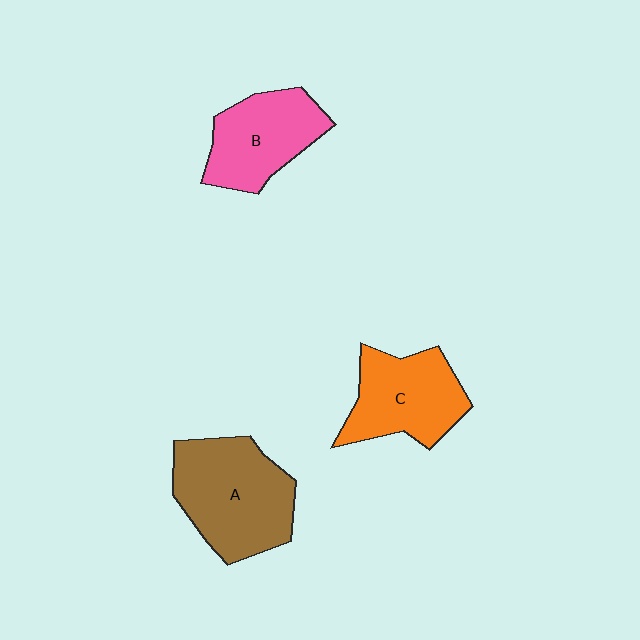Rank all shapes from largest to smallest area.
From largest to smallest: A (brown), C (orange), B (pink).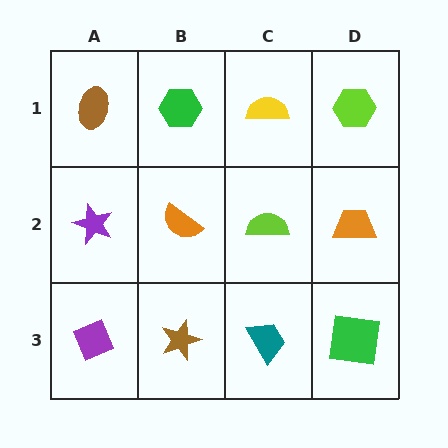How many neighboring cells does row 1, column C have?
3.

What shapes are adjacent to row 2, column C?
A yellow semicircle (row 1, column C), a teal trapezoid (row 3, column C), an orange semicircle (row 2, column B), an orange trapezoid (row 2, column D).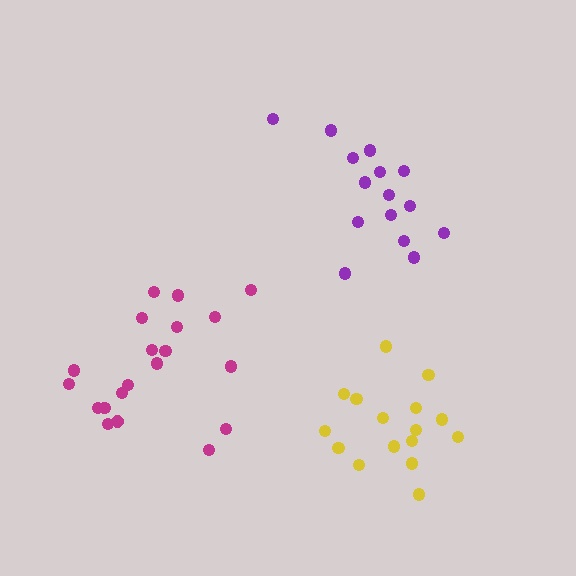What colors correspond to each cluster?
The clusters are colored: purple, yellow, magenta.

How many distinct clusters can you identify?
There are 3 distinct clusters.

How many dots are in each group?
Group 1: 15 dots, Group 2: 16 dots, Group 3: 20 dots (51 total).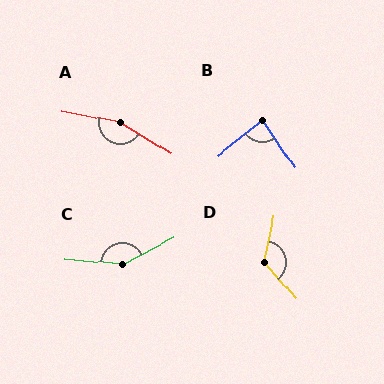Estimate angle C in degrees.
Approximately 147 degrees.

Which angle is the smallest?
B, at approximately 85 degrees.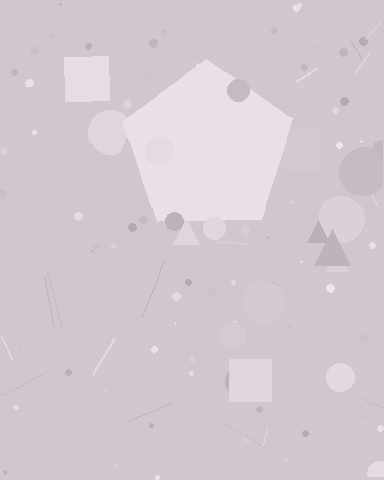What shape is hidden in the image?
A pentagon is hidden in the image.